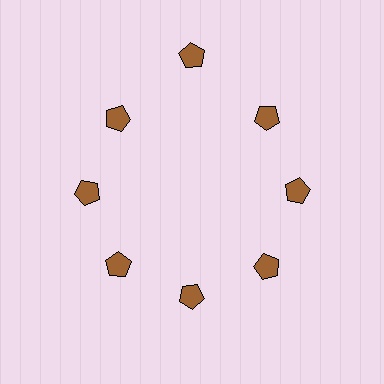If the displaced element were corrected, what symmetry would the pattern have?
It would have 8-fold rotational symmetry — the pattern would map onto itself every 45 degrees.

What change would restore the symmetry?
The symmetry would be restored by moving it inward, back onto the ring so that all 8 pentagons sit at equal angles and equal distance from the center.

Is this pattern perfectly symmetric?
No. The 8 brown pentagons are arranged in a ring, but one element near the 12 o'clock position is pushed outward from the center, breaking the 8-fold rotational symmetry.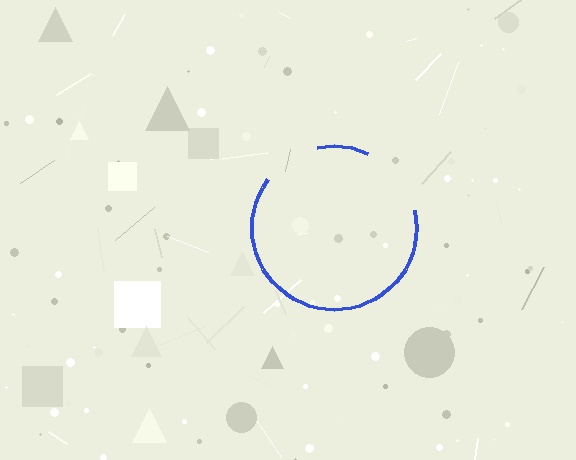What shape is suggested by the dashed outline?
The dashed outline suggests a circle.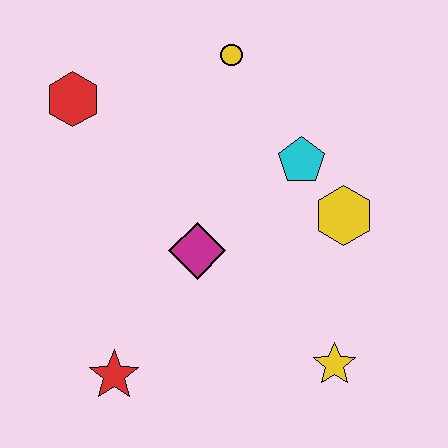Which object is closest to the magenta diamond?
The cyan pentagon is closest to the magenta diamond.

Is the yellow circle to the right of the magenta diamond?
Yes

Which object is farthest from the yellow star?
The red hexagon is farthest from the yellow star.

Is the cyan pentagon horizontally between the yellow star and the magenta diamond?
Yes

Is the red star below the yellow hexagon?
Yes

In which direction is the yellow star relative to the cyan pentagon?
The yellow star is below the cyan pentagon.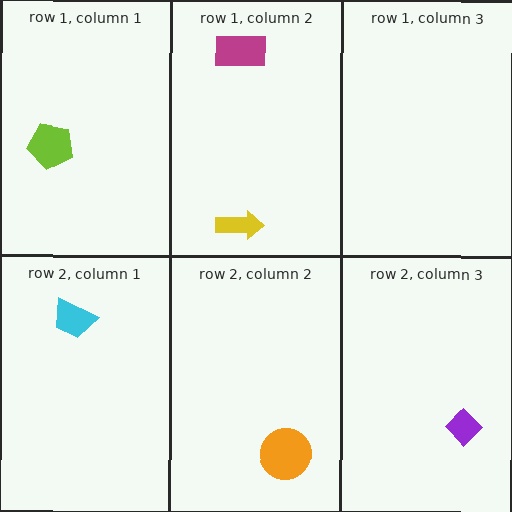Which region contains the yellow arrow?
The row 1, column 2 region.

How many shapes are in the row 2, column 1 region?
1.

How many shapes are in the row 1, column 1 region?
1.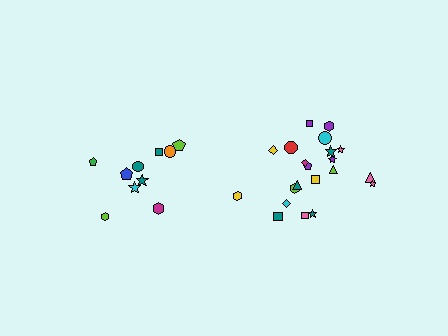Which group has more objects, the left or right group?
The right group.